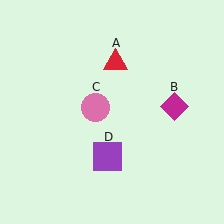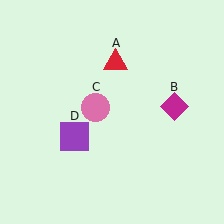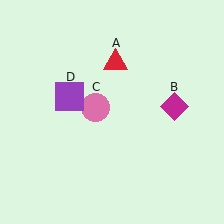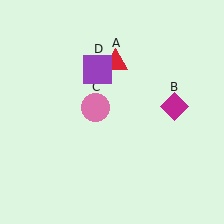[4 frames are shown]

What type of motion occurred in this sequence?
The purple square (object D) rotated clockwise around the center of the scene.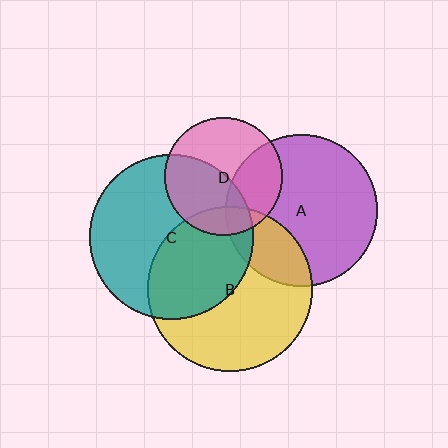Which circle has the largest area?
Circle B (yellow).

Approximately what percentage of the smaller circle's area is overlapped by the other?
Approximately 40%.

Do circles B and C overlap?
Yes.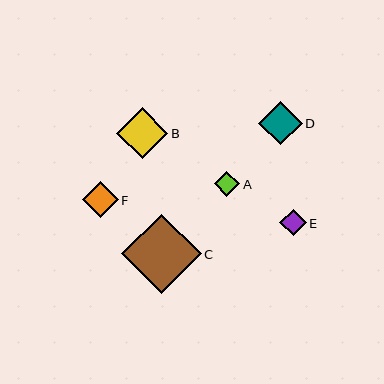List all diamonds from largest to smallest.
From largest to smallest: C, B, D, F, E, A.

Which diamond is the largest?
Diamond C is the largest with a size of approximately 79 pixels.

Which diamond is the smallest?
Diamond A is the smallest with a size of approximately 25 pixels.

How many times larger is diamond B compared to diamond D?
Diamond B is approximately 1.2 times the size of diamond D.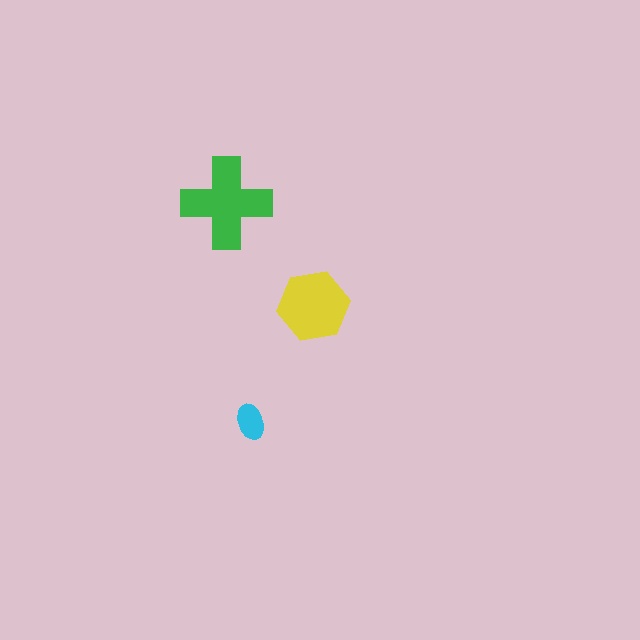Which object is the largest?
The green cross.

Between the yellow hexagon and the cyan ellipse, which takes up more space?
The yellow hexagon.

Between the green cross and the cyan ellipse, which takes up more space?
The green cross.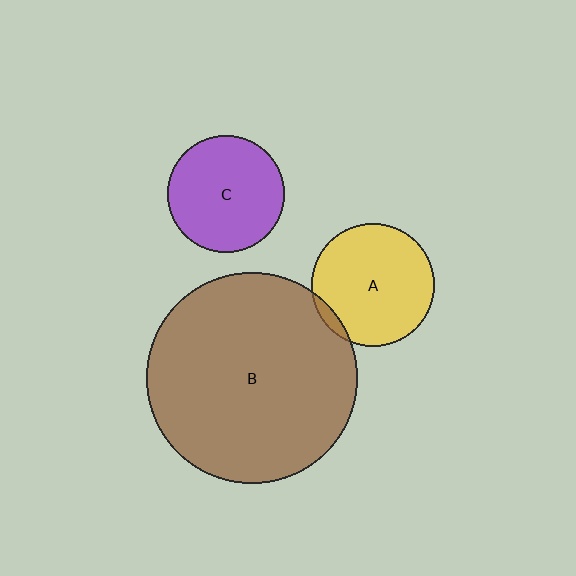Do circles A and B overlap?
Yes.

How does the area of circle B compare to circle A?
Approximately 2.9 times.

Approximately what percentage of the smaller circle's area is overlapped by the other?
Approximately 5%.